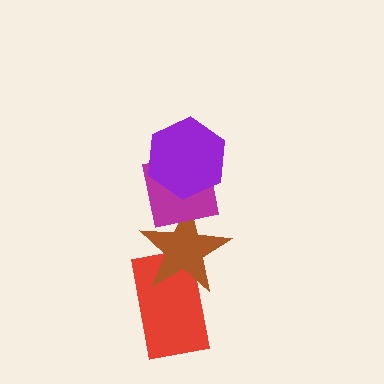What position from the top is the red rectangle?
The red rectangle is 4th from the top.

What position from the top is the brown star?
The brown star is 3rd from the top.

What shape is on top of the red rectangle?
The brown star is on top of the red rectangle.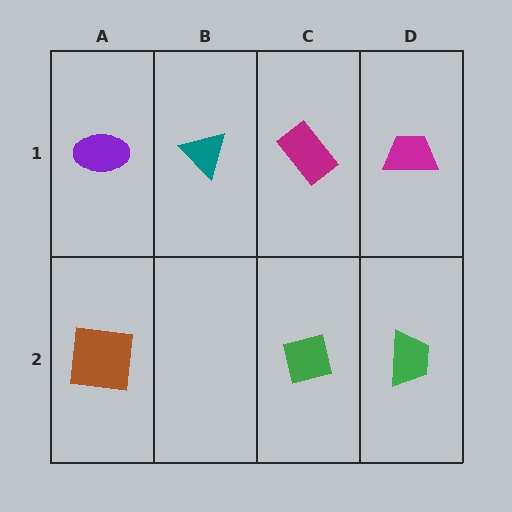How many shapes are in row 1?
4 shapes.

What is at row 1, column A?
A purple ellipse.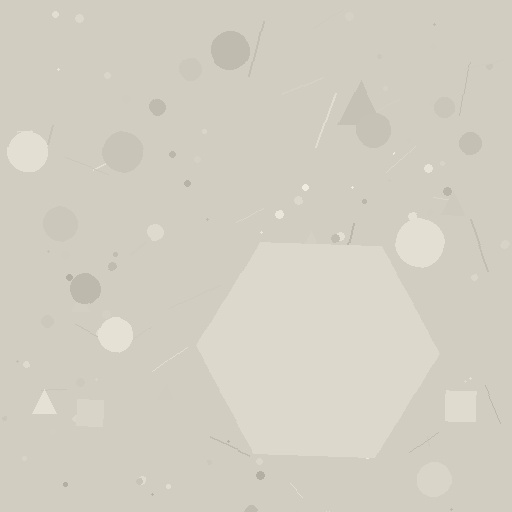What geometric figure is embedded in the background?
A hexagon is embedded in the background.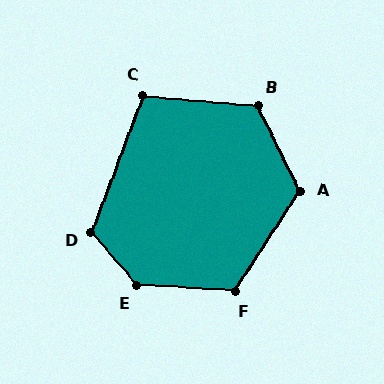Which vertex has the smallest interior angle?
C, at approximately 106 degrees.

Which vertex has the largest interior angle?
E, at approximately 134 degrees.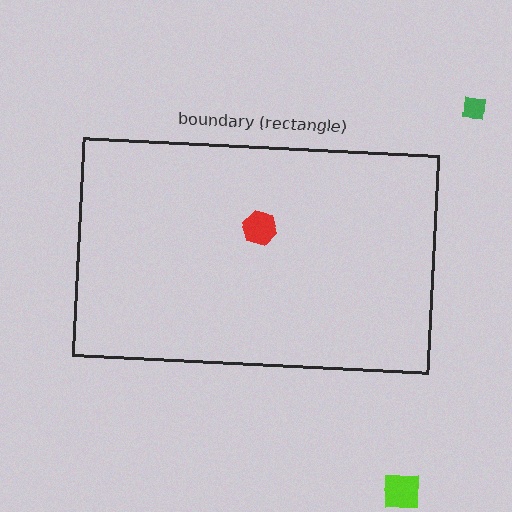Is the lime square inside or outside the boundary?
Outside.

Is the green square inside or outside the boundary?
Outside.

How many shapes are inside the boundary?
1 inside, 2 outside.